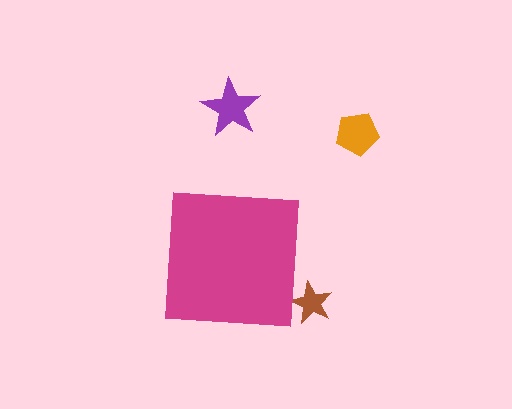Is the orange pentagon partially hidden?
No, the orange pentagon is fully visible.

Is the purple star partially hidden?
No, the purple star is fully visible.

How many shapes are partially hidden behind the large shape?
1 shape is partially hidden.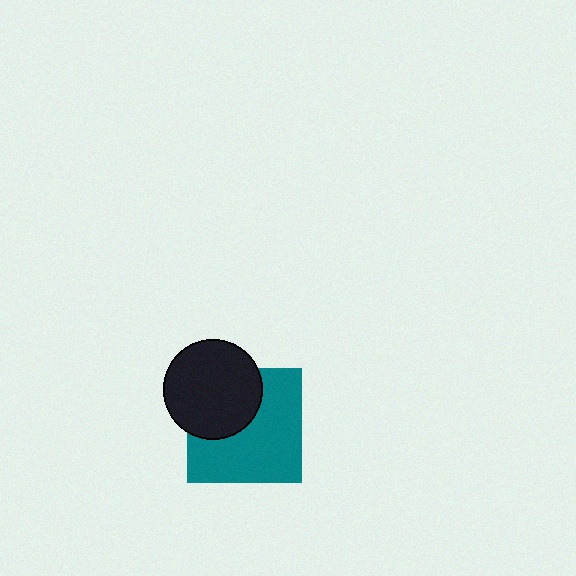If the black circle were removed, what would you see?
You would see the complete teal square.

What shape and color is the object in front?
The object in front is a black circle.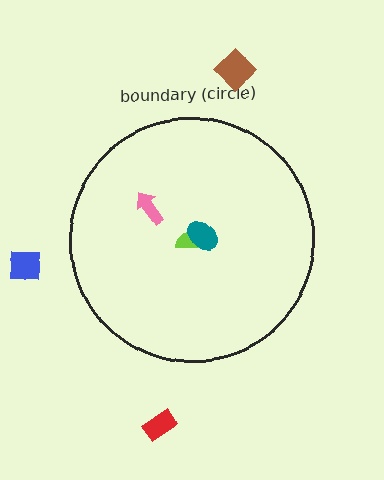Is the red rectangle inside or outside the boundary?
Outside.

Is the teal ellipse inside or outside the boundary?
Inside.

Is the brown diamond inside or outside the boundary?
Outside.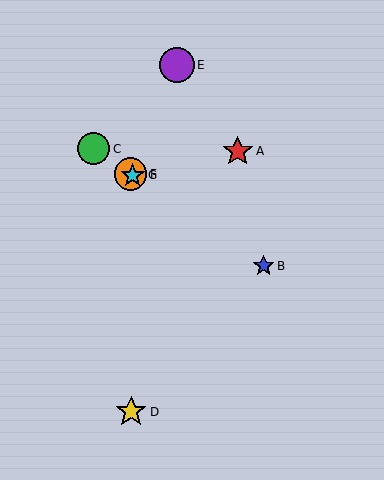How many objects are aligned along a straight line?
4 objects (B, C, F, G) are aligned along a straight line.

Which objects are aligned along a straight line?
Objects B, C, F, G are aligned along a straight line.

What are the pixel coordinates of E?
Object E is at (177, 65).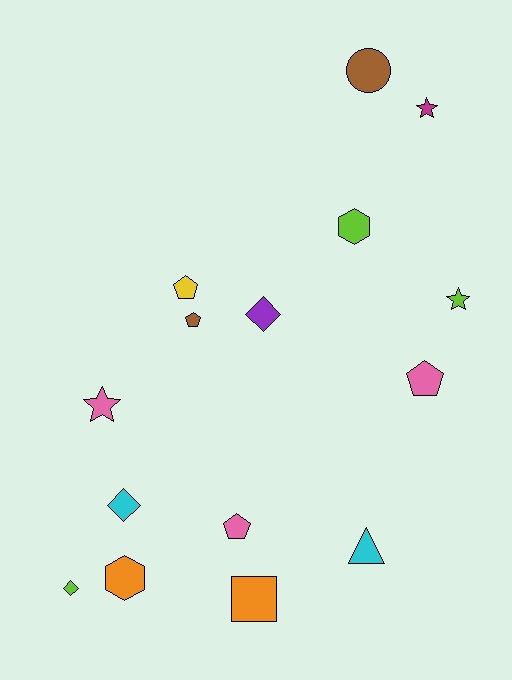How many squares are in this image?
There is 1 square.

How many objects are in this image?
There are 15 objects.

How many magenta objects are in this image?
There is 1 magenta object.